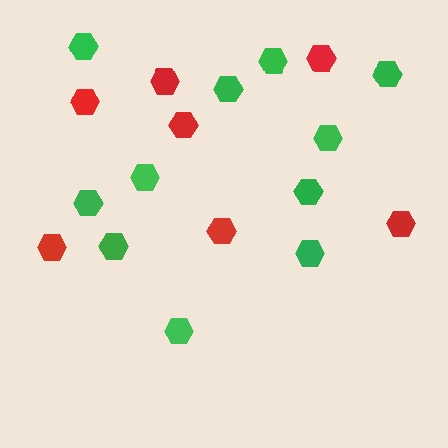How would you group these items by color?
There are 2 groups: one group of green hexagons (11) and one group of red hexagons (7).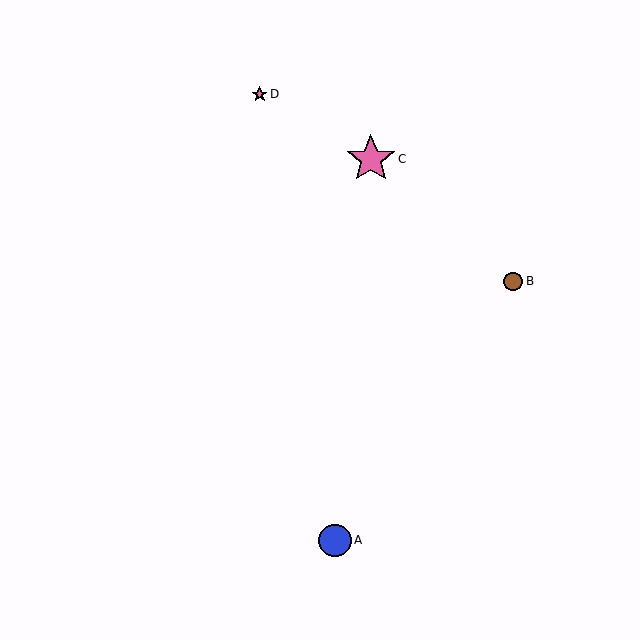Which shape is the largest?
The pink star (labeled C) is the largest.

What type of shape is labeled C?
Shape C is a pink star.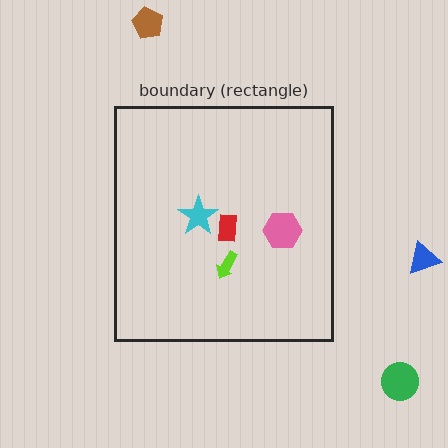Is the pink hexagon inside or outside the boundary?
Inside.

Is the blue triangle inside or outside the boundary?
Outside.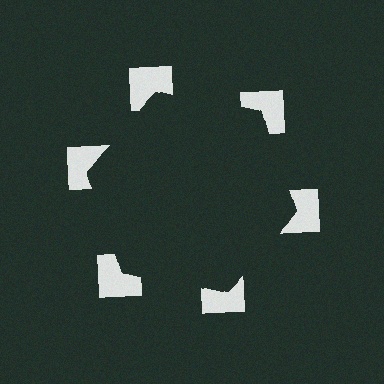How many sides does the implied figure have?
6 sides.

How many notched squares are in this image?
There are 6 — one at each vertex of the illusory hexagon.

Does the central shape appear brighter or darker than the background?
It typically appears slightly darker than the background, even though no actual brightness change is drawn.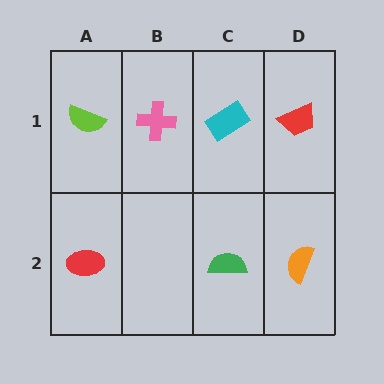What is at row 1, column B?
A pink cross.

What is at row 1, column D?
A red trapezoid.